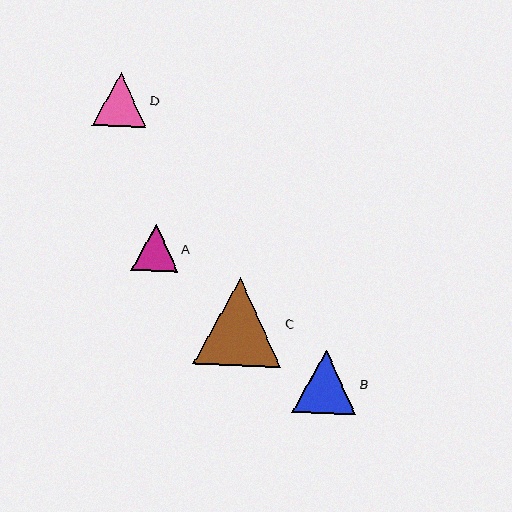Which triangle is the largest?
Triangle C is the largest with a size of approximately 88 pixels.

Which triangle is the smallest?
Triangle A is the smallest with a size of approximately 47 pixels.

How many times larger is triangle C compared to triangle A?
Triangle C is approximately 1.9 times the size of triangle A.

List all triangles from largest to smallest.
From largest to smallest: C, B, D, A.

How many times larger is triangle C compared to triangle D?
Triangle C is approximately 1.6 times the size of triangle D.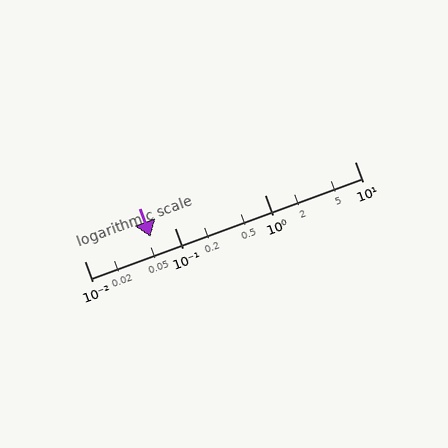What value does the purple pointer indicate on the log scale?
The pointer indicates approximately 0.054.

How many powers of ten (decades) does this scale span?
The scale spans 3 decades, from 0.01 to 10.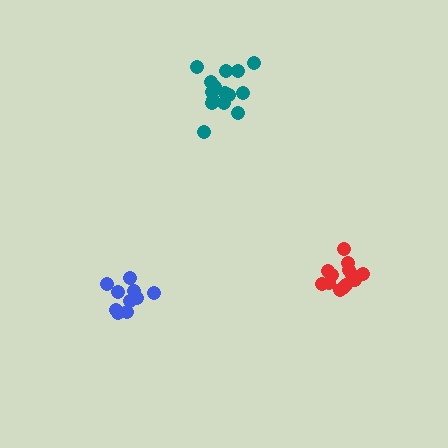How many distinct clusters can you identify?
There are 3 distinct clusters.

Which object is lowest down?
The blue cluster is bottommost.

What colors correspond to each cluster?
The clusters are colored: teal, red, blue.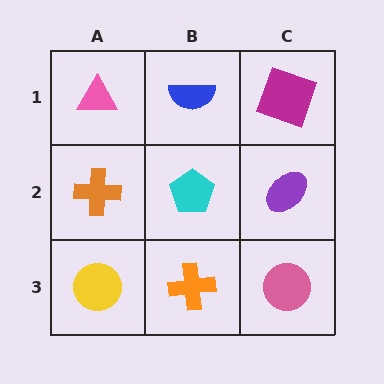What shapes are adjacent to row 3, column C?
A purple ellipse (row 2, column C), an orange cross (row 3, column B).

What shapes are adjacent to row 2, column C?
A magenta square (row 1, column C), a pink circle (row 3, column C), a cyan pentagon (row 2, column B).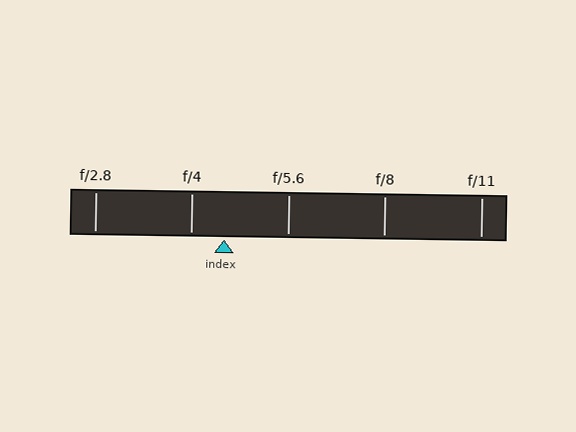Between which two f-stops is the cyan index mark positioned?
The index mark is between f/4 and f/5.6.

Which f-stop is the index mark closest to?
The index mark is closest to f/4.